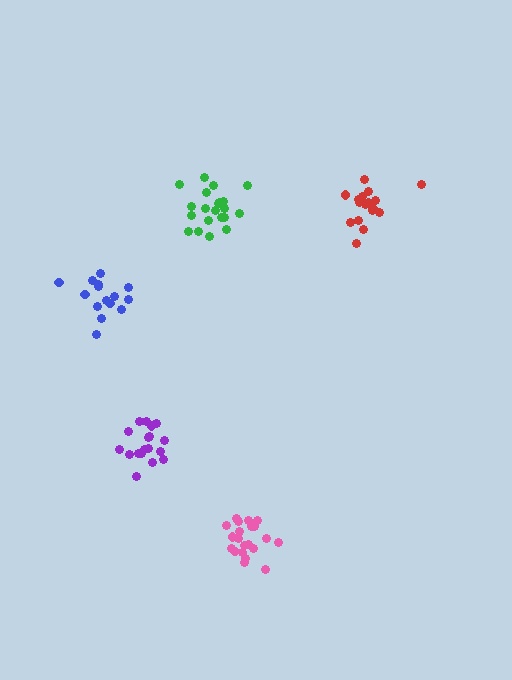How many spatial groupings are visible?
There are 5 spatial groupings.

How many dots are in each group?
Group 1: 16 dots, Group 2: 21 dots, Group 3: 21 dots, Group 4: 18 dots, Group 5: 18 dots (94 total).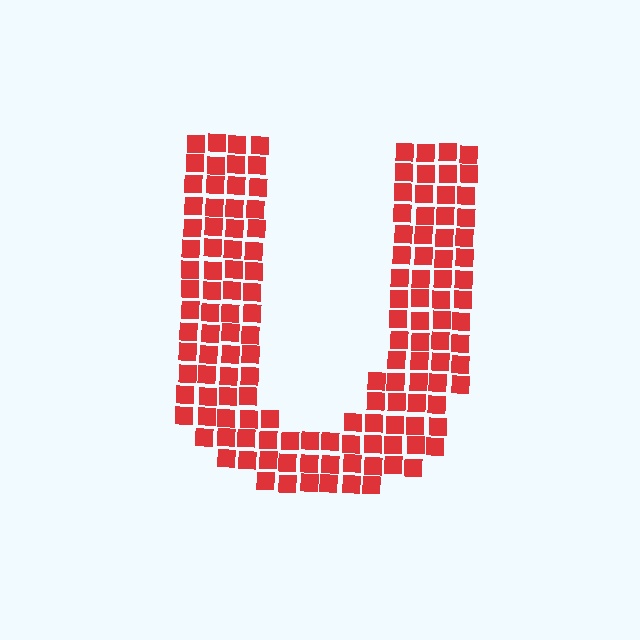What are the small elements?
The small elements are squares.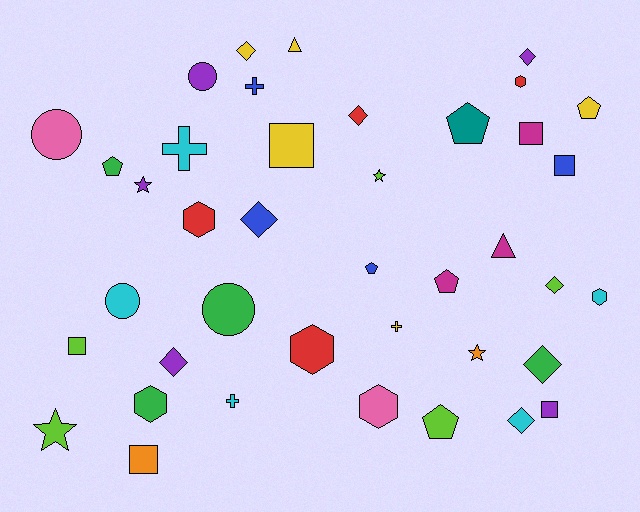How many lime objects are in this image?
There are 5 lime objects.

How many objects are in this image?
There are 40 objects.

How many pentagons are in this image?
There are 6 pentagons.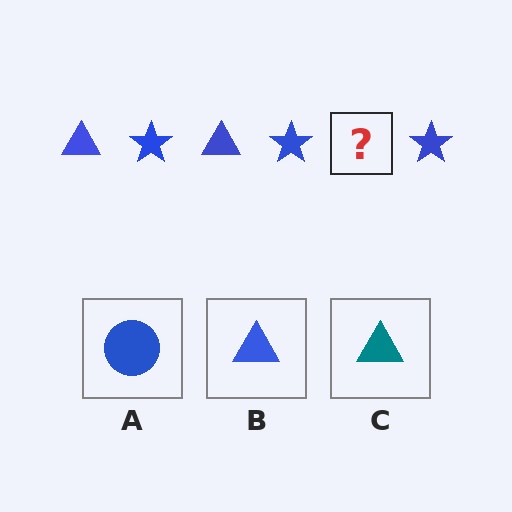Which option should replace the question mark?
Option B.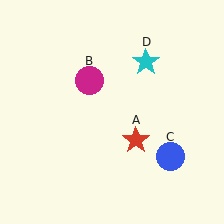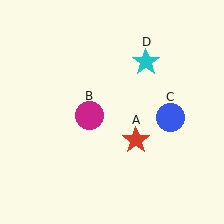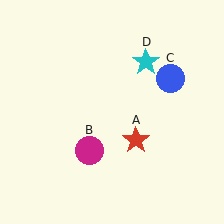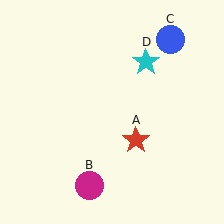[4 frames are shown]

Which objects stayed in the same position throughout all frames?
Red star (object A) and cyan star (object D) remained stationary.